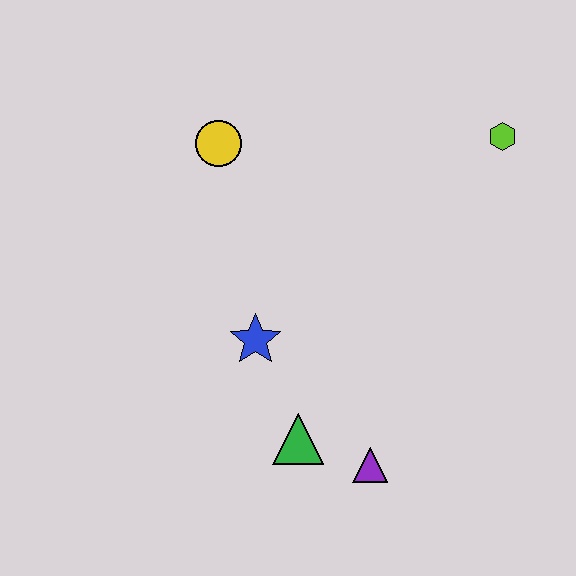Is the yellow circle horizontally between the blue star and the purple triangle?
No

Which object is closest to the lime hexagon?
The yellow circle is closest to the lime hexagon.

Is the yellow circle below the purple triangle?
No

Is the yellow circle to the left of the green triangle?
Yes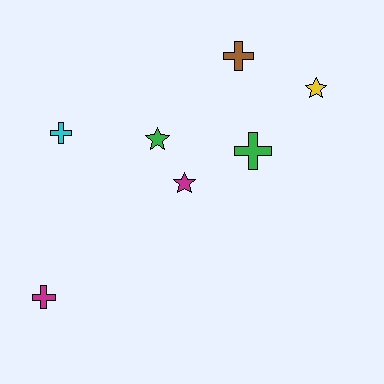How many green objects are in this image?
There are 2 green objects.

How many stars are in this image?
There are 3 stars.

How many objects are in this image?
There are 7 objects.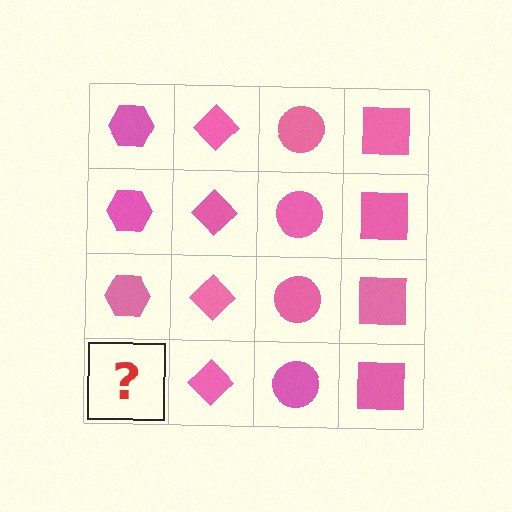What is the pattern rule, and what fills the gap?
The rule is that each column has a consistent shape. The gap should be filled with a pink hexagon.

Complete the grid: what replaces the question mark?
The question mark should be replaced with a pink hexagon.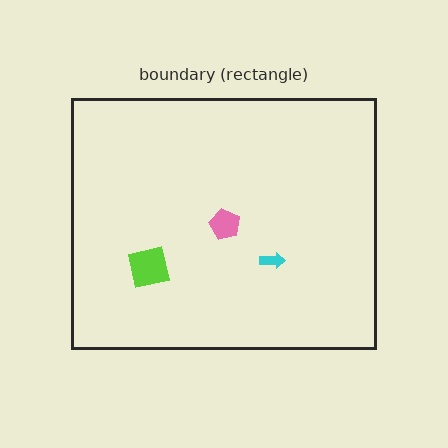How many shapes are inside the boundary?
3 inside, 0 outside.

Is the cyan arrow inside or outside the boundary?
Inside.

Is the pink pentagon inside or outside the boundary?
Inside.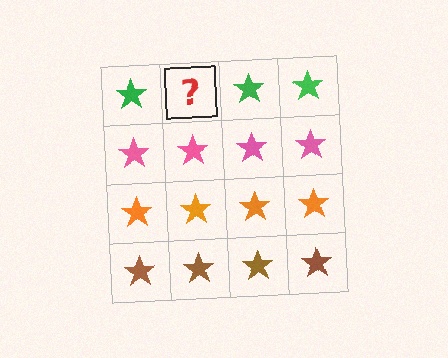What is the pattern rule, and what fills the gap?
The rule is that each row has a consistent color. The gap should be filled with a green star.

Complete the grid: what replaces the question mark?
The question mark should be replaced with a green star.